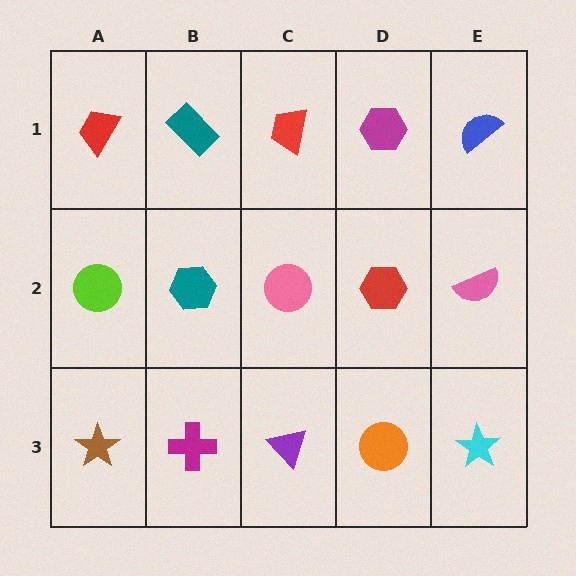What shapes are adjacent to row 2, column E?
A blue semicircle (row 1, column E), a cyan star (row 3, column E), a red hexagon (row 2, column D).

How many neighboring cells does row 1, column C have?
3.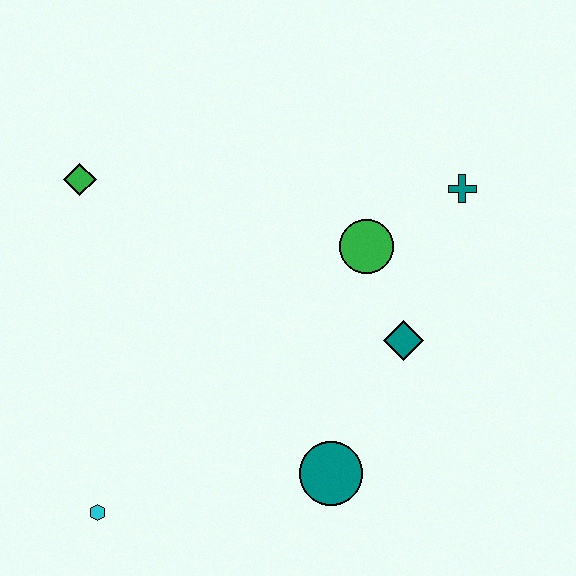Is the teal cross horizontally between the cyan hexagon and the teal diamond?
No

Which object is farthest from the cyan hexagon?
The teal cross is farthest from the cyan hexagon.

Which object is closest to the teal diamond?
The green circle is closest to the teal diamond.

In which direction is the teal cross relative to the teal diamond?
The teal cross is above the teal diamond.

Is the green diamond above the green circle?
Yes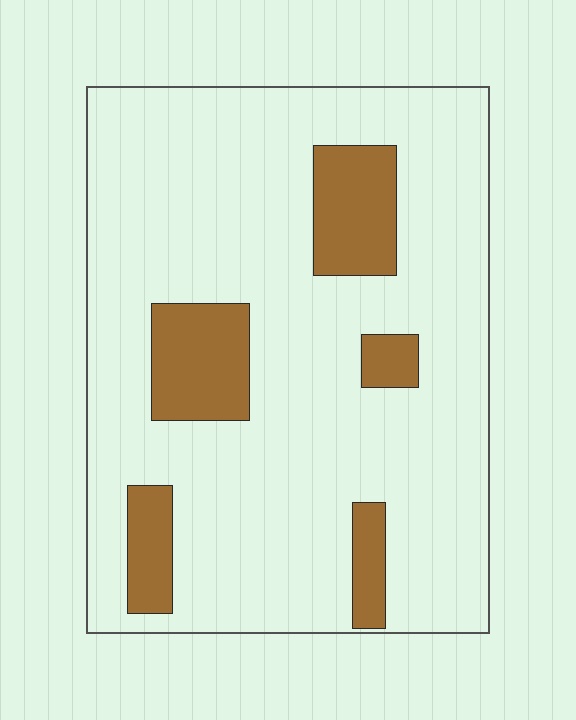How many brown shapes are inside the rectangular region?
5.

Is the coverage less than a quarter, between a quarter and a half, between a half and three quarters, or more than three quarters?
Less than a quarter.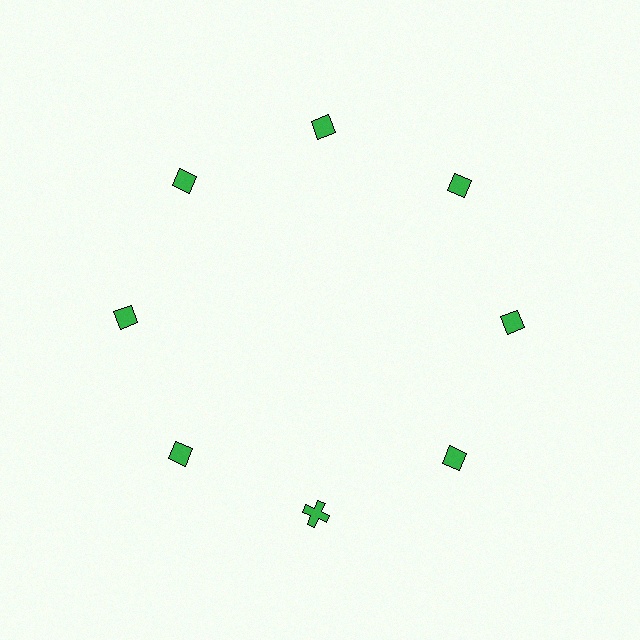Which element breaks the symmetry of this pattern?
The green cross at roughly the 6 o'clock position breaks the symmetry. All other shapes are green diamonds.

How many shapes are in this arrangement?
There are 8 shapes arranged in a ring pattern.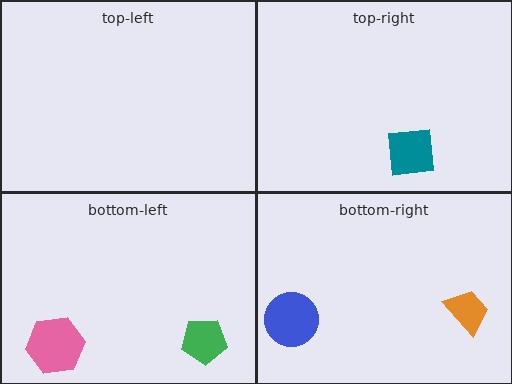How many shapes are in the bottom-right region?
2.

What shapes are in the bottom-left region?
The pink hexagon, the green pentagon.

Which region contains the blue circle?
The bottom-right region.